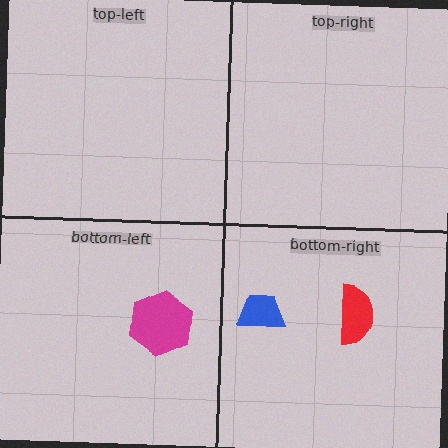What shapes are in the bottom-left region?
The magenta hexagon.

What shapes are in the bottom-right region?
The blue trapezoid, the red semicircle.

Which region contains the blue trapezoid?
The bottom-right region.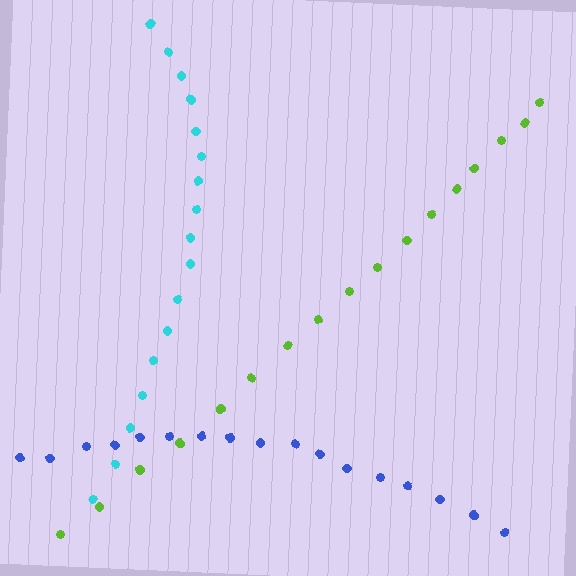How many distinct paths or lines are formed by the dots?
There are 3 distinct paths.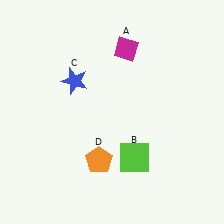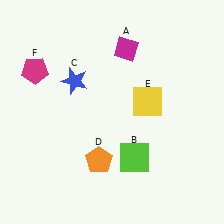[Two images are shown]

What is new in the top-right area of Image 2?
A yellow square (E) was added in the top-right area of Image 2.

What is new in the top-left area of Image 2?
A magenta pentagon (F) was added in the top-left area of Image 2.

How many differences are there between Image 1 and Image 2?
There are 2 differences between the two images.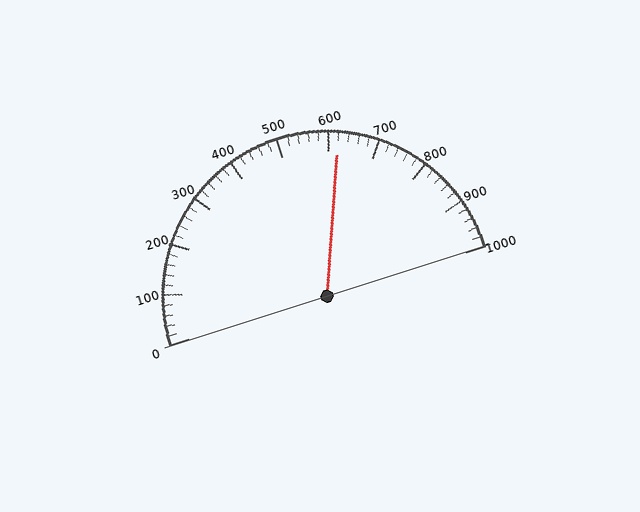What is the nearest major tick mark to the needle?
The nearest major tick mark is 600.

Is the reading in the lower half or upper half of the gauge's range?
The reading is in the upper half of the range (0 to 1000).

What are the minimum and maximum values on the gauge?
The gauge ranges from 0 to 1000.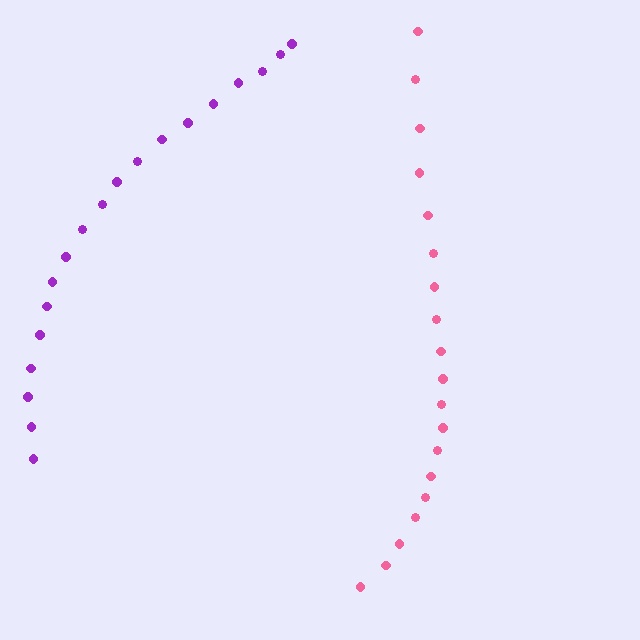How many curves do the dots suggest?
There are 2 distinct paths.